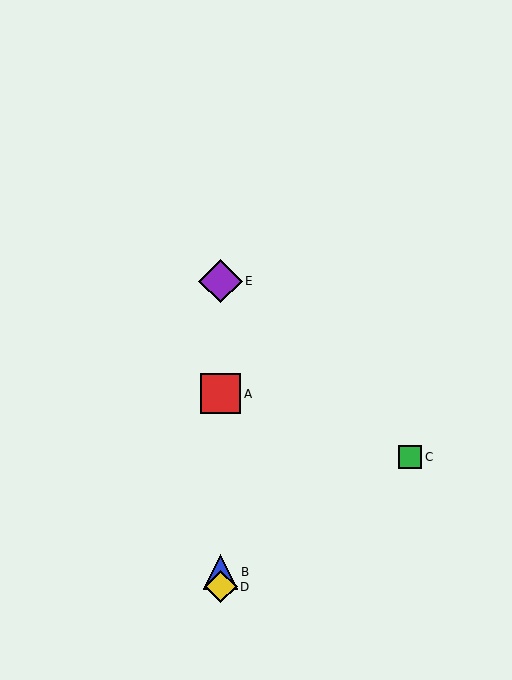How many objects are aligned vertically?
4 objects (A, B, D, E) are aligned vertically.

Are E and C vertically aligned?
No, E is at x≈221 and C is at x≈410.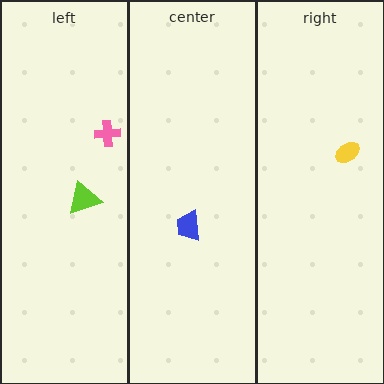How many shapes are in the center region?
1.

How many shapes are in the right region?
1.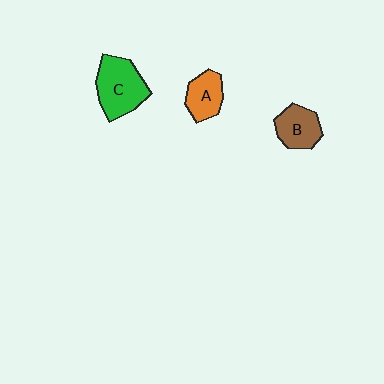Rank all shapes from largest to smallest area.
From largest to smallest: C (green), B (brown), A (orange).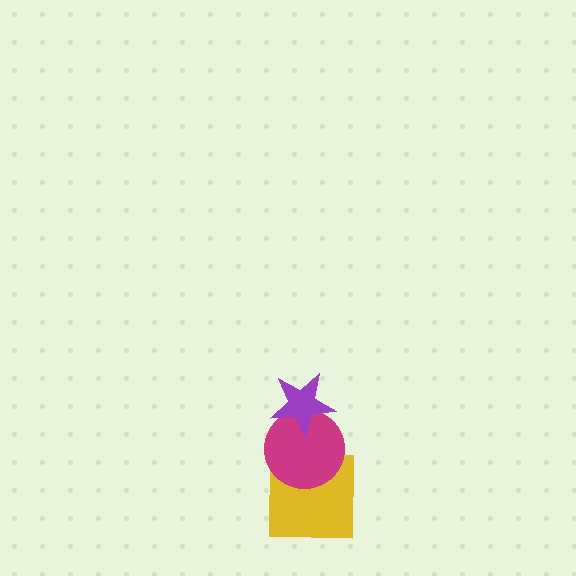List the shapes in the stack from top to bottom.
From top to bottom: the purple star, the magenta circle, the yellow square.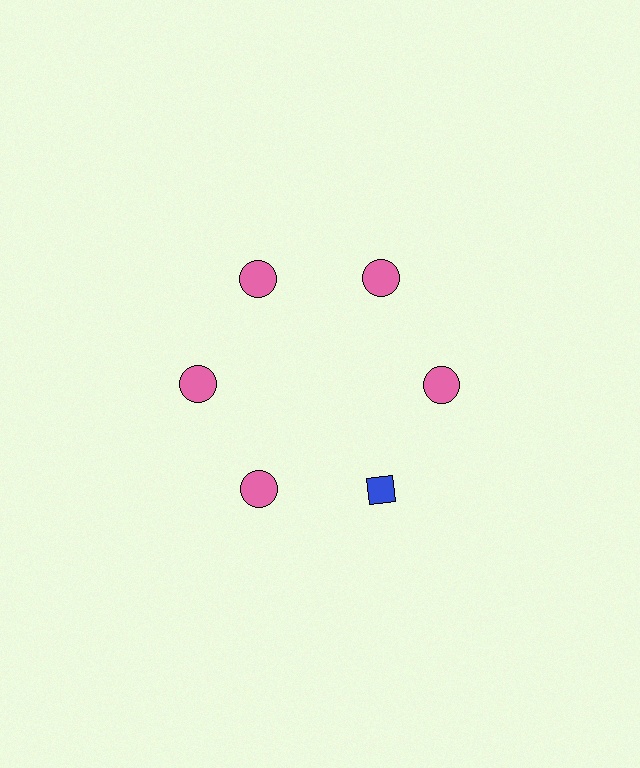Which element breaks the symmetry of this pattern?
The blue diamond at roughly the 5 o'clock position breaks the symmetry. All other shapes are pink circles.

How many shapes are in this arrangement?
There are 6 shapes arranged in a ring pattern.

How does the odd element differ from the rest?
It differs in both color (blue instead of pink) and shape (diamond instead of circle).